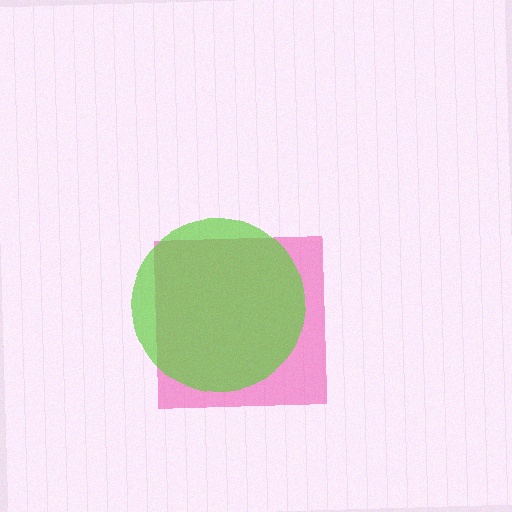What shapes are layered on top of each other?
The layered shapes are: a pink square, a lime circle.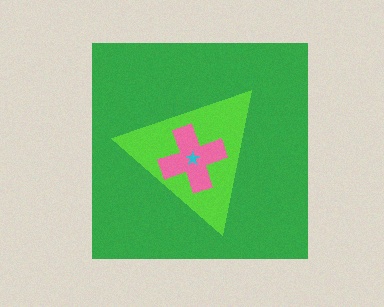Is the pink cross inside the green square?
Yes.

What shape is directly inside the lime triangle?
The pink cross.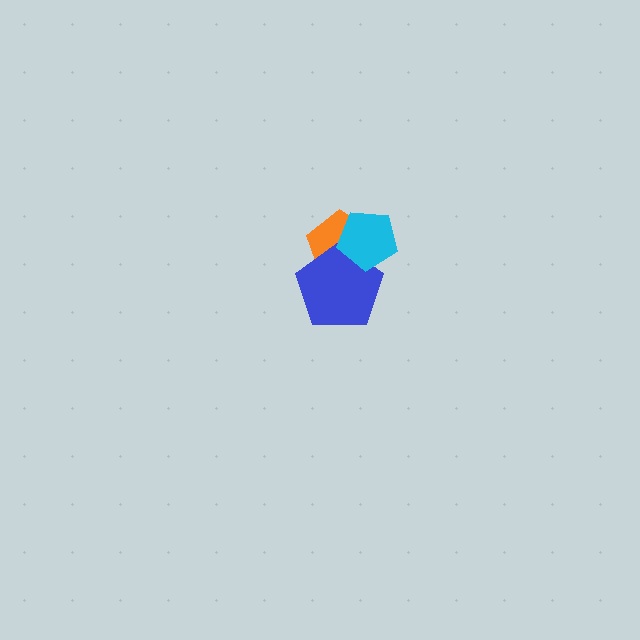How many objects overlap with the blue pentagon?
2 objects overlap with the blue pentagon.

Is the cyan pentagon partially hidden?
No, no other shape covers it.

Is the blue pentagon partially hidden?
Yes, it is partially covered by another shape.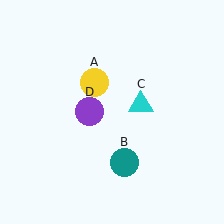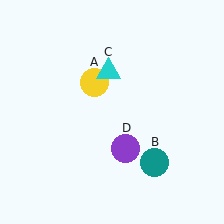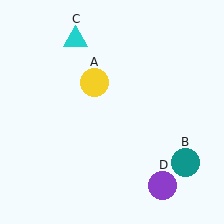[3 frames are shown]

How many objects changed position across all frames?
3 objects changed position: teal circle (object B), cyan triangle (object C), purple circle (object D).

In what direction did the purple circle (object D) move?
The purple circle (object D) moved down and to the right.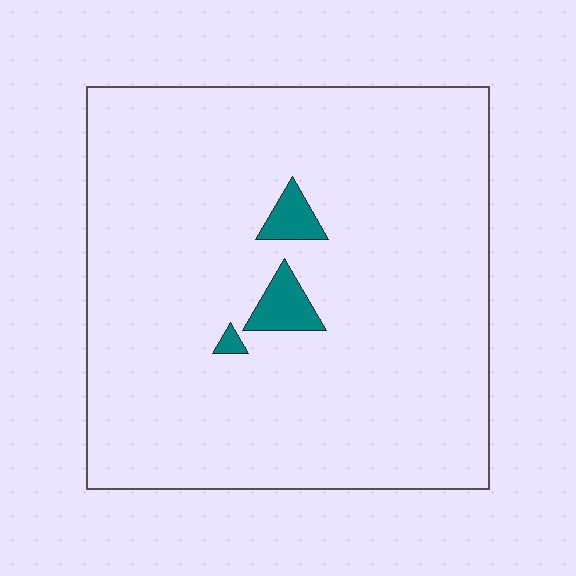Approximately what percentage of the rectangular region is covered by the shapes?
Approximately 5%.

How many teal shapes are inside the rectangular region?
3.